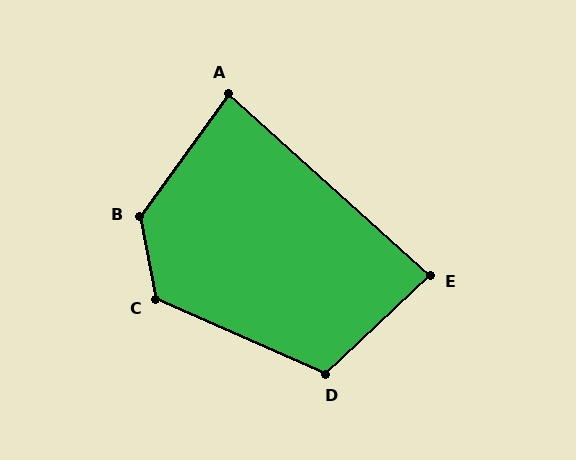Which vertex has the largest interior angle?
B, at approximately 133 degrees.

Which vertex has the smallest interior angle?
A, at approximately 84 degrees.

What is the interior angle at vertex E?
Approximately 85 degrees (approximately right).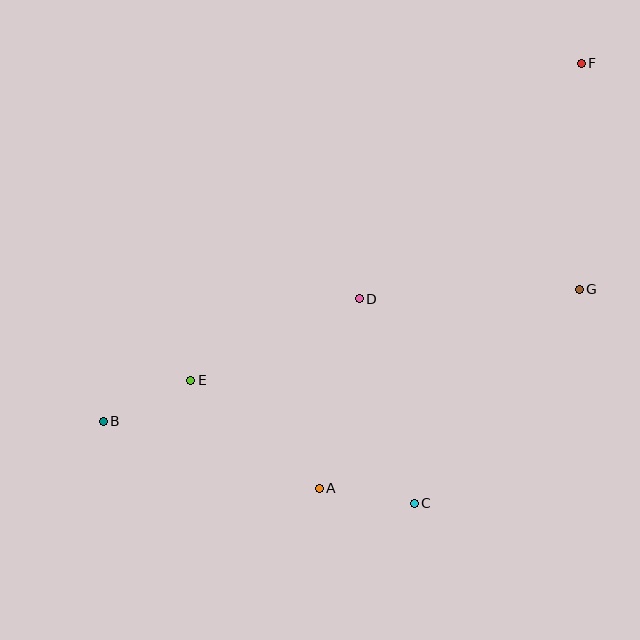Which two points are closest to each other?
Points A and C are closest to each other.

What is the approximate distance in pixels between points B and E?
The distance between B and E is approximately 96 pixels.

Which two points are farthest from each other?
Points B and F are farthest from each other.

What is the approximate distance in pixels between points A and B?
The distance between A and B is approximately 226 pixels.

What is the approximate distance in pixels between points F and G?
The distance between F and G is approximately 226 pixels.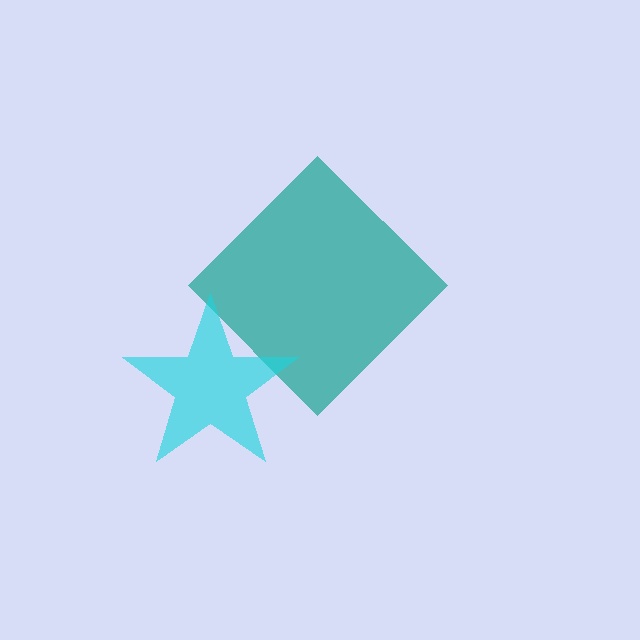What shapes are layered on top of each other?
The layered shapes are: a teal diamond, a cyan star.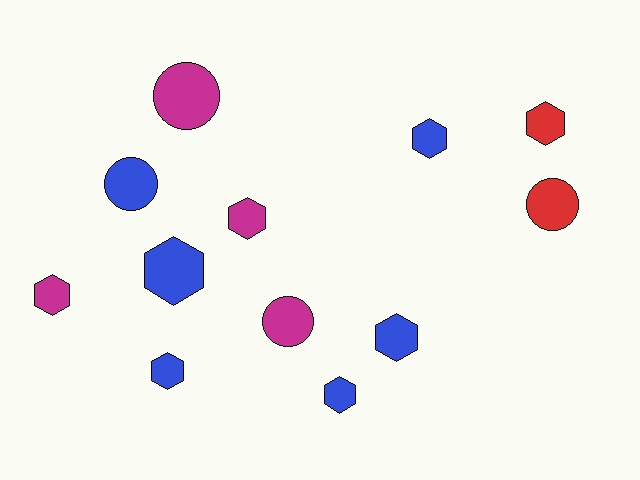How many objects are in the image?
There are 12 objects.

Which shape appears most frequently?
Hexagon, with 8 objects.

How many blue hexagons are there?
There are 5 blue hexagons.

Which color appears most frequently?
Blue, with 6 objects.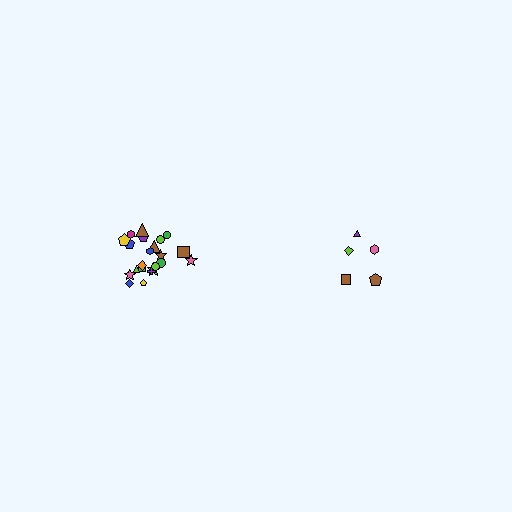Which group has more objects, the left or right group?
The left group.